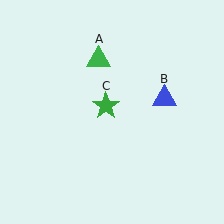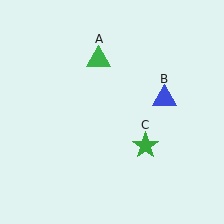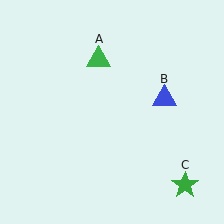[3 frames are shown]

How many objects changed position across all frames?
1 object changed position: green star (object C).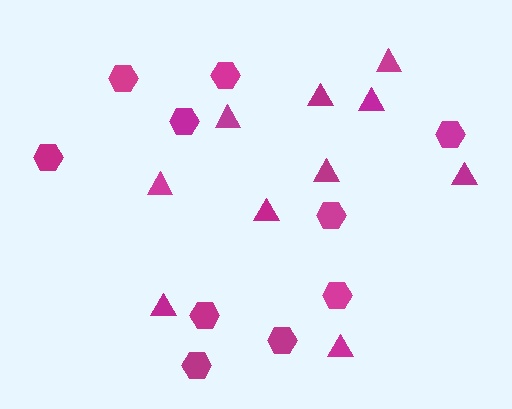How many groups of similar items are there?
There are 2 groups: one group of triangles (10) and one group of hexagons (10).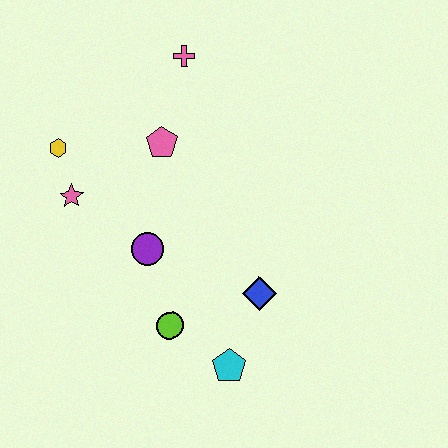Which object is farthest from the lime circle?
The pink cross is farthest from the lime circle.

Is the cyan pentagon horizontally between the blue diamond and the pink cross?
Yes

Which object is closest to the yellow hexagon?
The pink star is closest to the yellow hexagon.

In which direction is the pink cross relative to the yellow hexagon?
The pink cross is to the right of the yellow hexagon.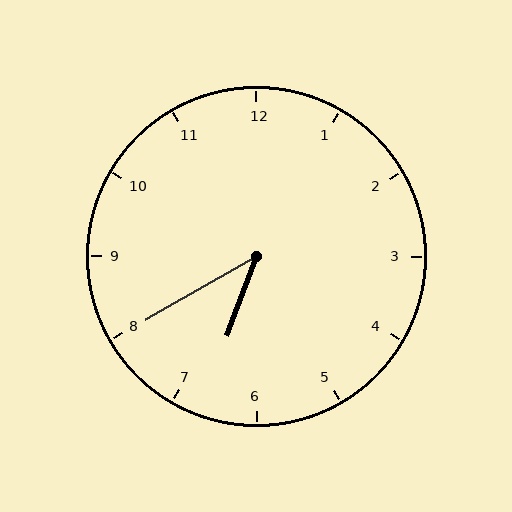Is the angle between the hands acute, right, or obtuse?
It is acute.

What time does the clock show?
6:40.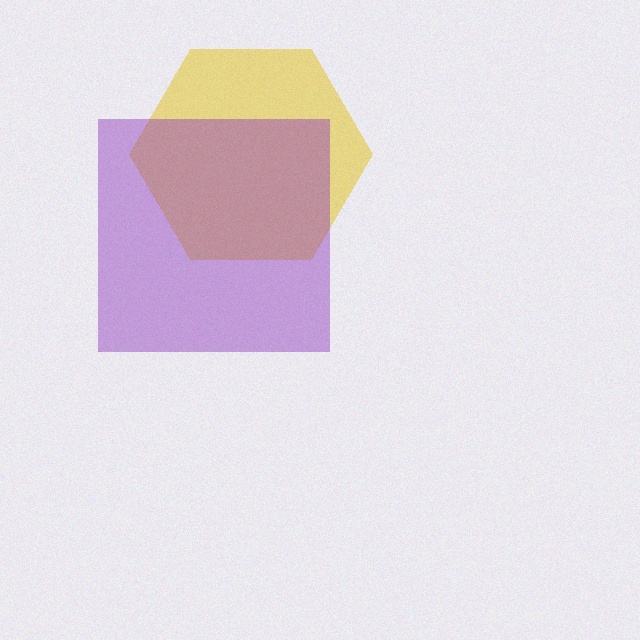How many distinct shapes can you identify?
There are 2 distinct shapes: a yellow hexagon, a purple square.